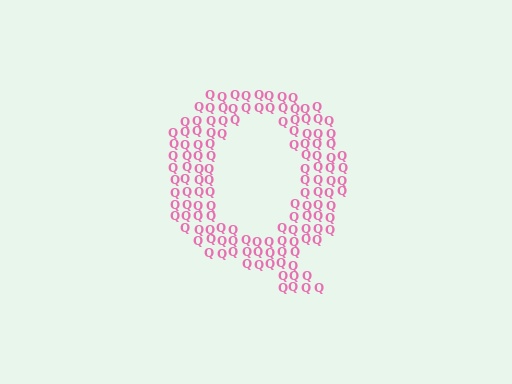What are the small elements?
The small elements are letter Q's.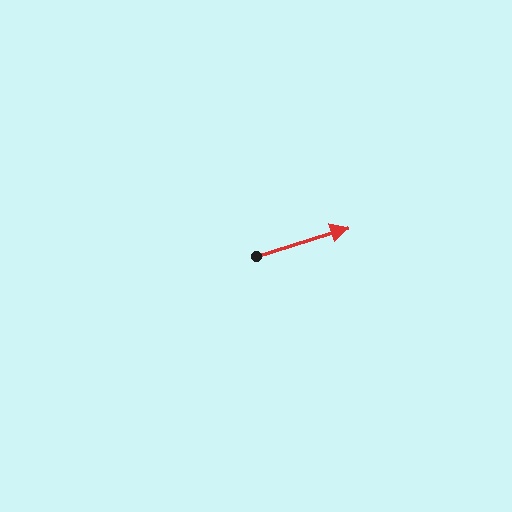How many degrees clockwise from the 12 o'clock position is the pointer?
Approximately 73 degrees.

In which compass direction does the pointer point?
East.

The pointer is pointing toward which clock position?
Roughly 2 o'clock.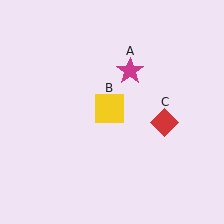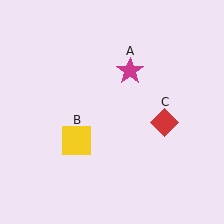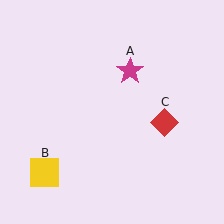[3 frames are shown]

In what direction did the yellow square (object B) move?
The yellow square (object B) moved down and to the left.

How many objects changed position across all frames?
1 object changed position: yellow square (object B).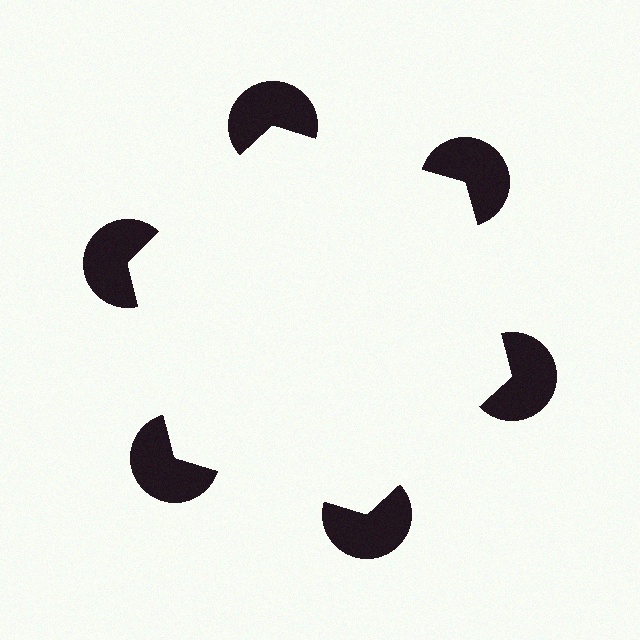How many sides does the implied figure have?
6 sides.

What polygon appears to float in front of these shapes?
An illusory hexagon — its edges are inferred from the aligned wedge cuts in the pac-man discs, not physically drawn.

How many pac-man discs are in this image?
There are 6 — one at each vertex of the illusory hexagon.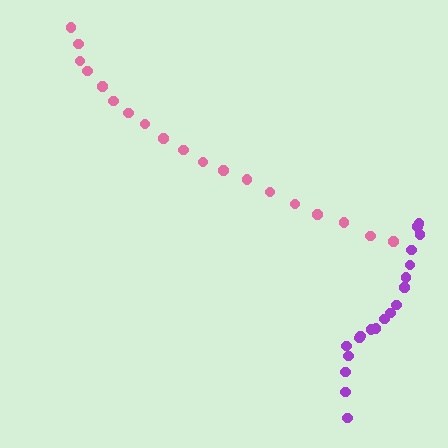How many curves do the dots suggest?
There are 2 distinct paths.